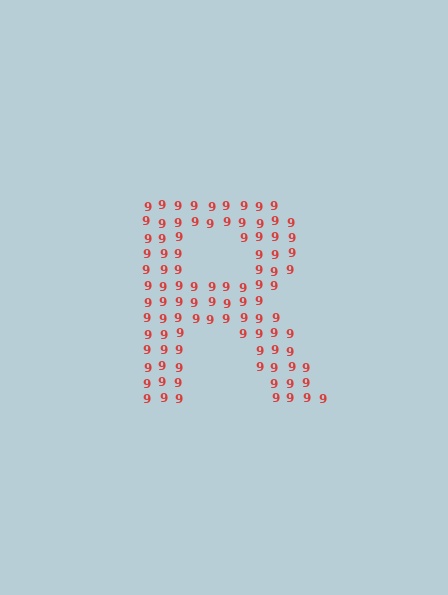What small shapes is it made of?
It is made of small digit 9's.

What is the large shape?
The large shape is the letter R.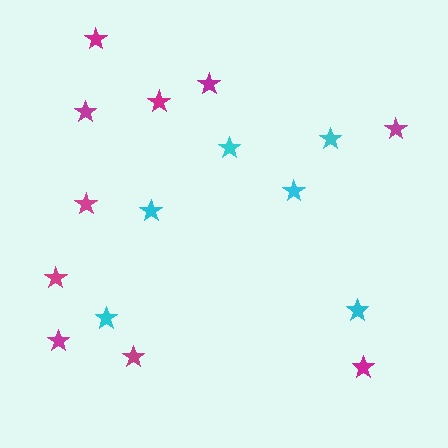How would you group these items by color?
There are 2 groups: one group of magenta stars (10) and one group of cyan stars (6).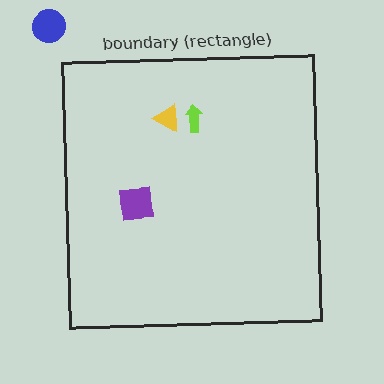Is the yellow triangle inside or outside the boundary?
Inside.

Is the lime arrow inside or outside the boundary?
Inside.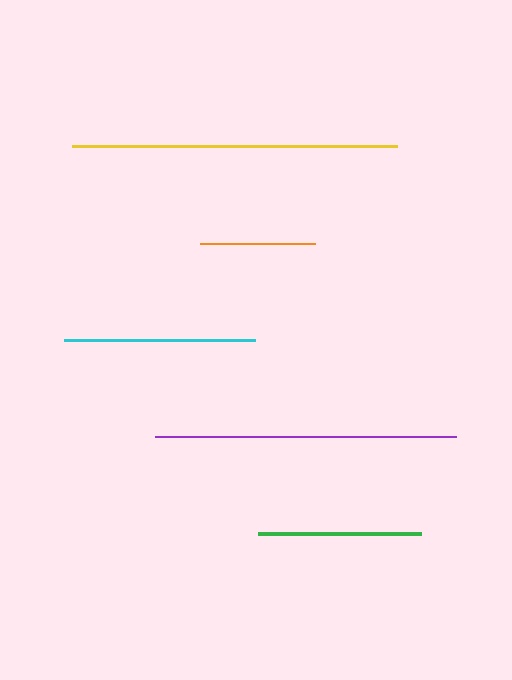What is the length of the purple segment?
The purple segment is approximately 301 pixels long.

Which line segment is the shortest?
The orange line is the shortest at approximately 115 pixels.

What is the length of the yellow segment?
The yellow segment is approximately 324 pixels long.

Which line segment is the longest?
The yellow line is the longest at approximately 324 pixels.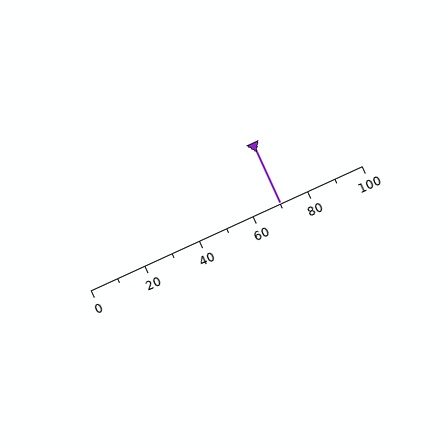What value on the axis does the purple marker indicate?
The marker indicates approximately 70.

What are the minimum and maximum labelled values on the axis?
The axis runs from 0 to 100.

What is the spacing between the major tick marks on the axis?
The major ticks are spaced 20 apart.